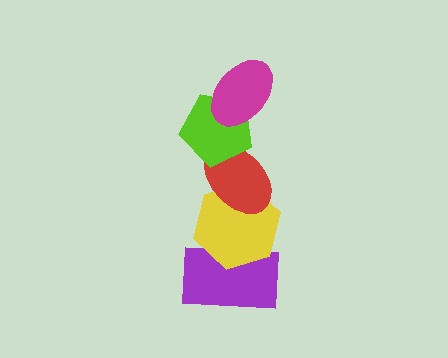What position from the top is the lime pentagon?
The lime pentagon is 2nd from the top.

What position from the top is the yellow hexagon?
The yellow hexagon is 4th from the top.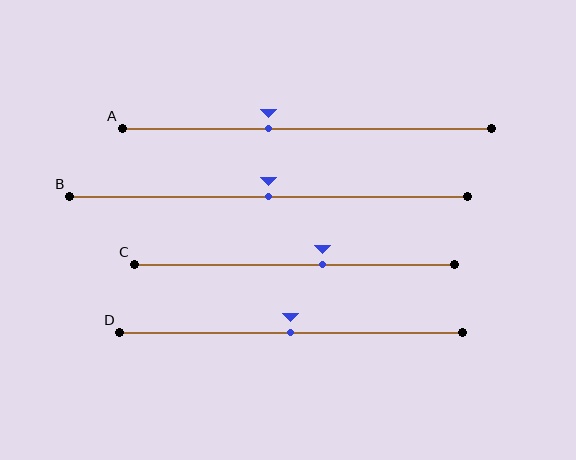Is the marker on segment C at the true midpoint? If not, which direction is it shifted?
No, the marker on segment C is shifted to the right by about 9% of the segment length.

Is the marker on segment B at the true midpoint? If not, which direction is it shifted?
Yes, the marker on segment B is at the true midpoint.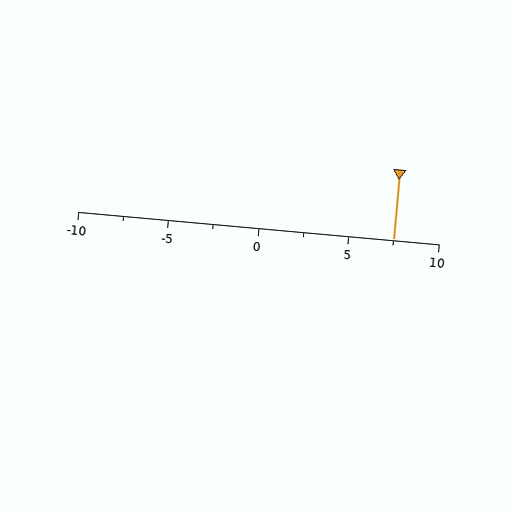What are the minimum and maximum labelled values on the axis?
The axis runs from -10 to 10.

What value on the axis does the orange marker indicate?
The marker indicates approximately 7.5.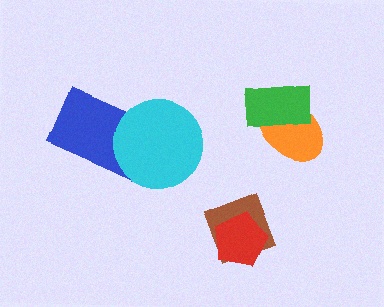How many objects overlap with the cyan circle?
1 object overlaps with the cyan circle.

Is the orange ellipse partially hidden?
Yes, it is partially covered by another shape.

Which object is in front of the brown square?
The red pentagon is in front of the brown square.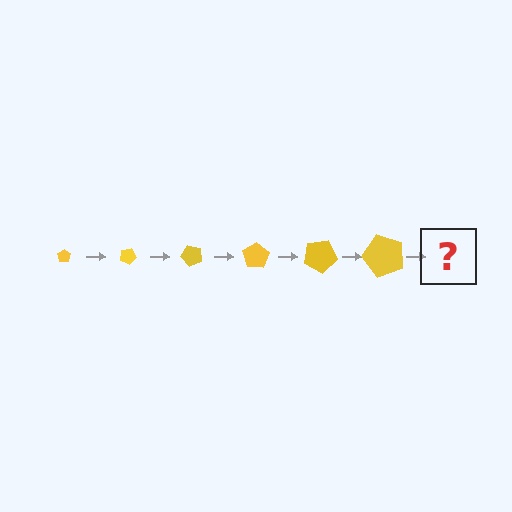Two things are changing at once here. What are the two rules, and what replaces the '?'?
The two rules are that the pentagon grows larger each step and it rotates 25 degrees each step. The '?' should be a pentagon, larger than the previous one and rotated 150 degrees from the start.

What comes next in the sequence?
The next element should be a pentagon, larger than the previous one and rotated 150 degrees from the start.